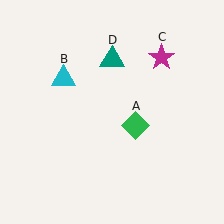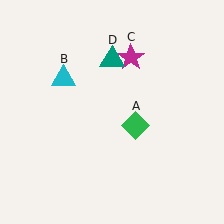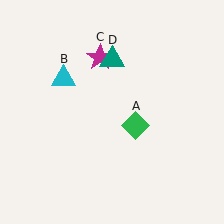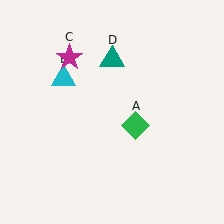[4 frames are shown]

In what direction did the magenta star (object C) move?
The magenta star (object C) moved left.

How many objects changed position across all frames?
1 object changed position: magenta star (object C).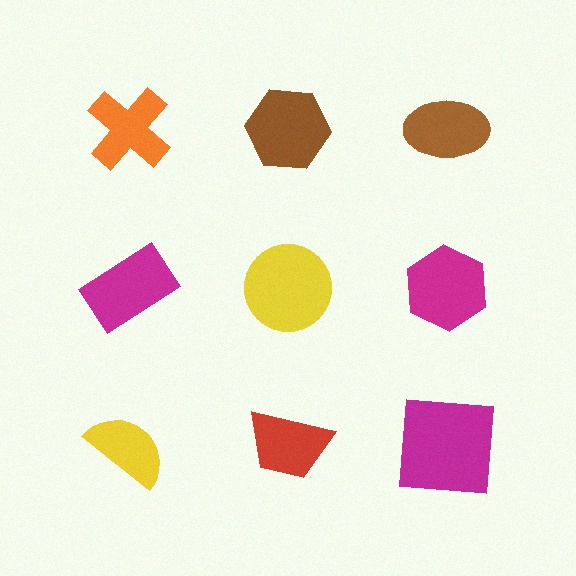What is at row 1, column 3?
A brown ellipse.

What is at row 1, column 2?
A brown hexagon.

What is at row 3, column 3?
A magenta square.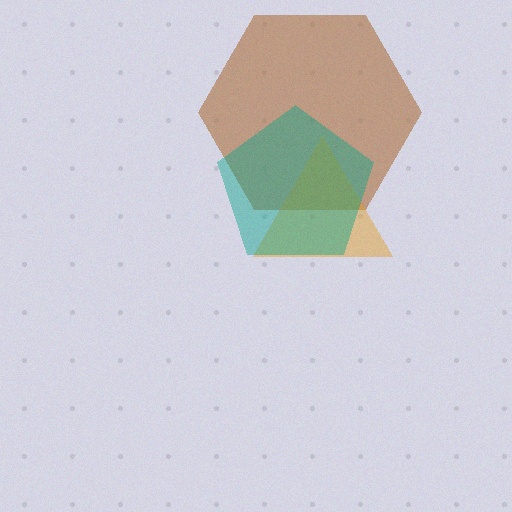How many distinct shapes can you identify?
There are 3 distinct shapes: a brown hexagon, an orange triangle, a teal pentagon.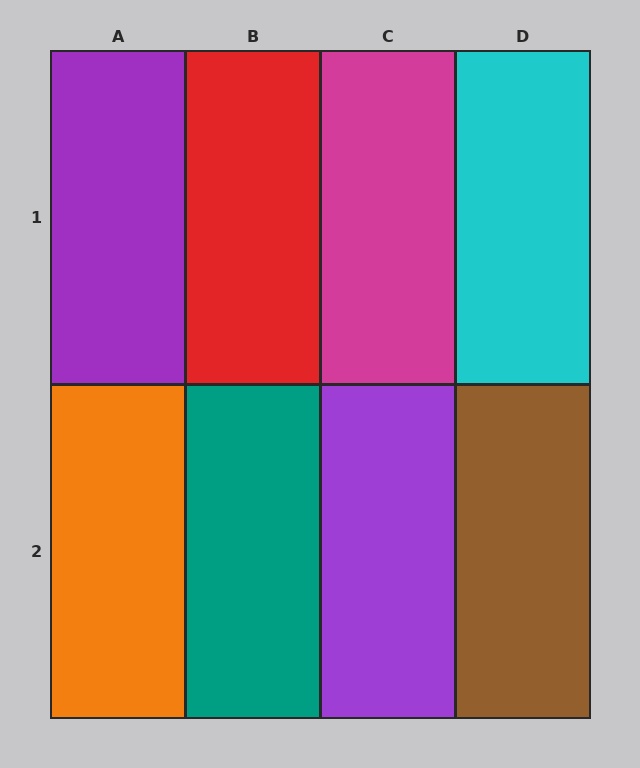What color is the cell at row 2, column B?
Teal.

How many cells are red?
1 cell is red.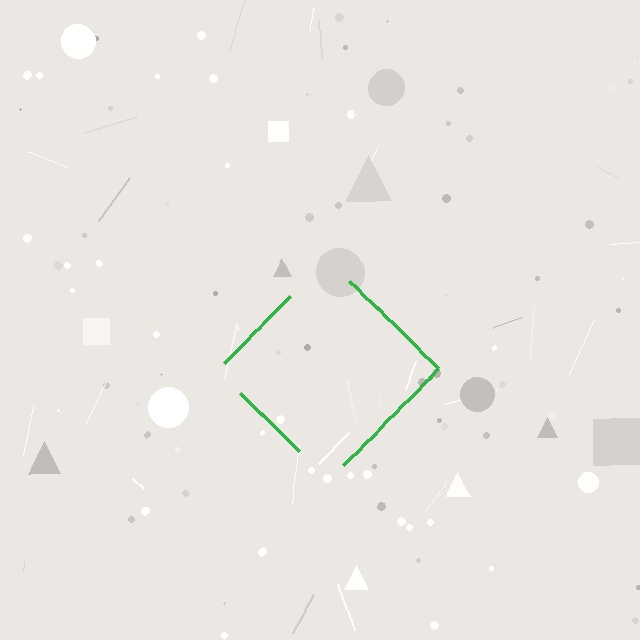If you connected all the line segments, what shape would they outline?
They would outline a diamond.